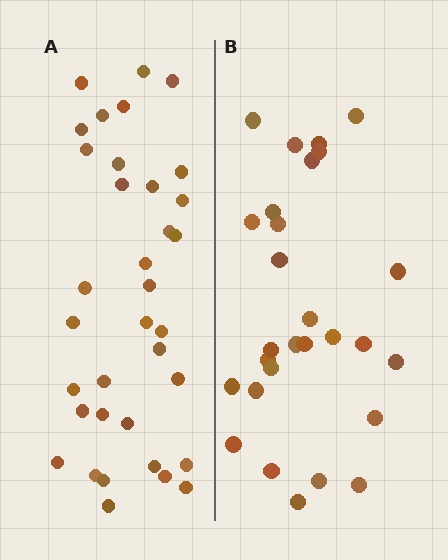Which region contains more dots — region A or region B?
Region A (the left region) has more dots.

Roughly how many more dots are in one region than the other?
Region A has roughly 8 or so more dots than region B.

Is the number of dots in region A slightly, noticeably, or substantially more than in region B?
Region A has noticeably more, but not dramatically so. The ratio is roughly 1.2 to 1.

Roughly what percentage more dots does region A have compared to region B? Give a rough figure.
About 25% more.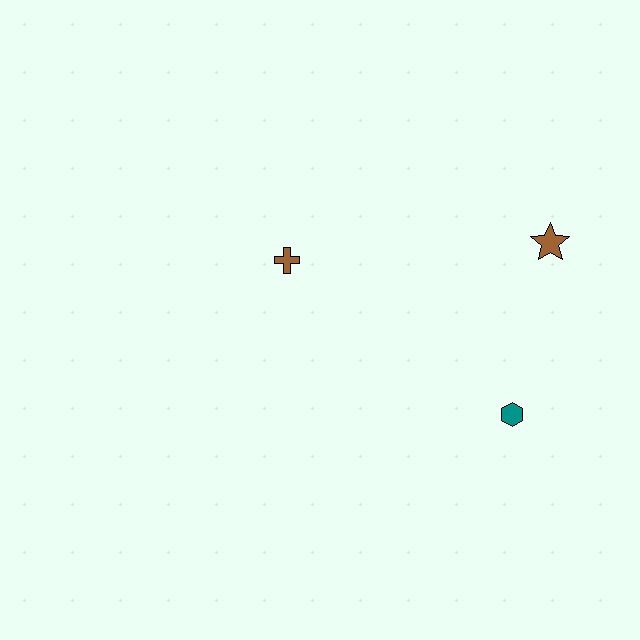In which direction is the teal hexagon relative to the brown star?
The teal hexagon is below the brown star.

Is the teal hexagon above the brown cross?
No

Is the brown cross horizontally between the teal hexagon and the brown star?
No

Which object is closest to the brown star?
The teal hexagon is closest to the brown star.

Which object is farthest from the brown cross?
The teal hexagon is farthest from the brown cross.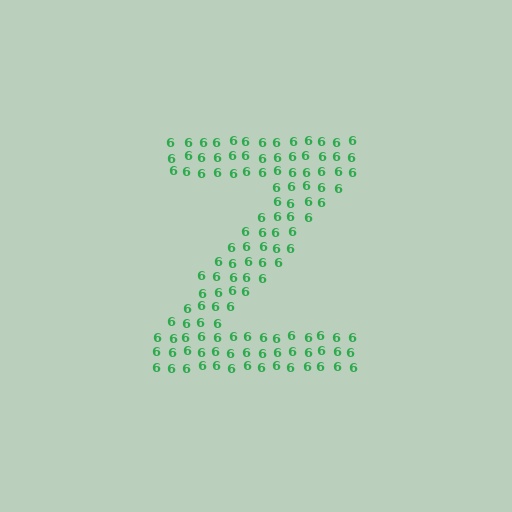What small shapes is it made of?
It is made of small digit 6's.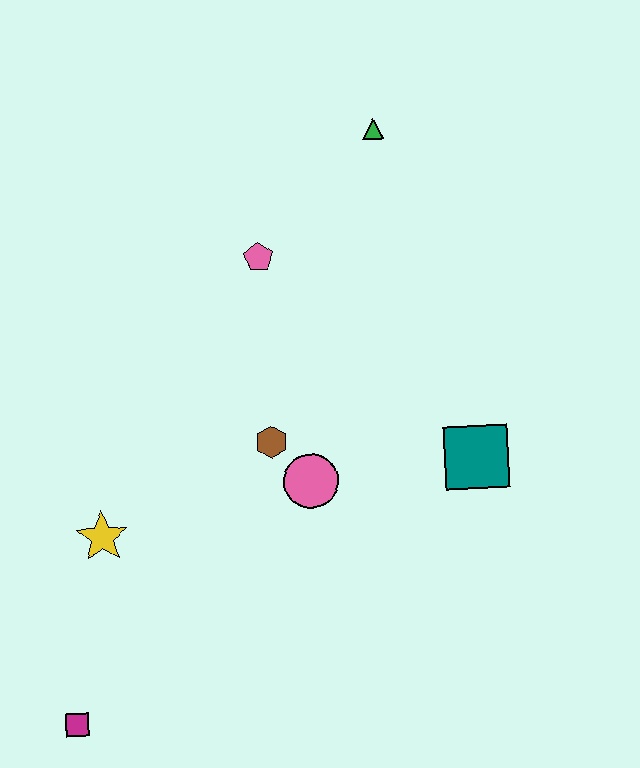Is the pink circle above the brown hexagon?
No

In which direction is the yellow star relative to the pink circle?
The yellow star is to the left of the pink circle.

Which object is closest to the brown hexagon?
The pink circle is closest to the brown hexagon.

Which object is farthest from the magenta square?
The green triangle is farthest from the magenta square.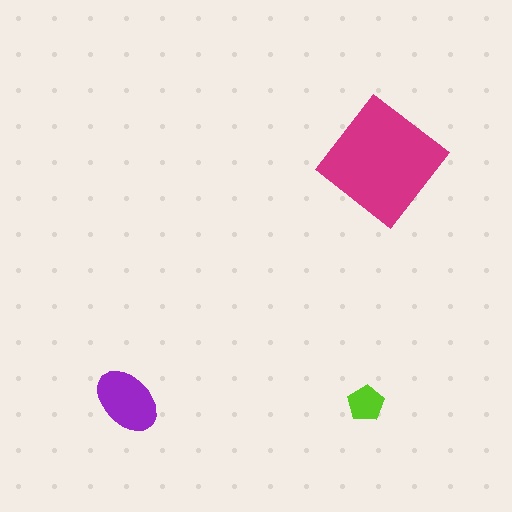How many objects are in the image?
There are 3 objects in the image.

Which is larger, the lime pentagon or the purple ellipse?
The purple ellipse.